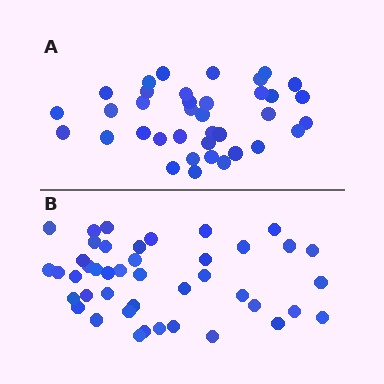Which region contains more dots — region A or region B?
Region B (the bottom region) has more dots.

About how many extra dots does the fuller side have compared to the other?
Region B has about 6 more dots than region A.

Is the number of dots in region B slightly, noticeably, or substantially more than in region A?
Region B has only slightly more — the two regions are fairly close. The ratio is roughly 1.2 to 1.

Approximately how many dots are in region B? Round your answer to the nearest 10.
About 40 dots. (The exact count is 43, which rounds to 40.)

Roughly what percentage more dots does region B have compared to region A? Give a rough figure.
About 15% more.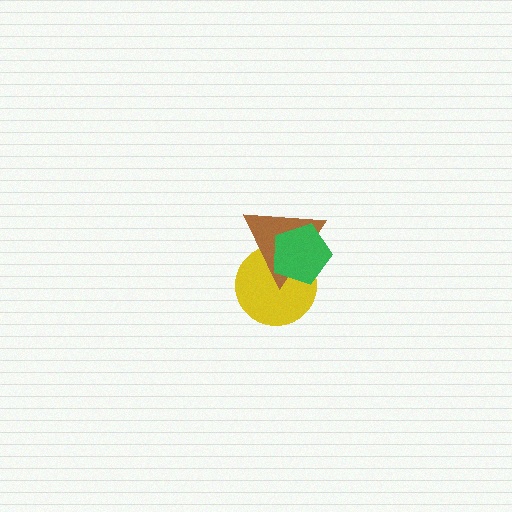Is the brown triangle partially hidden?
Yes, it is partially covered by another shape.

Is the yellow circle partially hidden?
Yes, it is partially covered by another shape.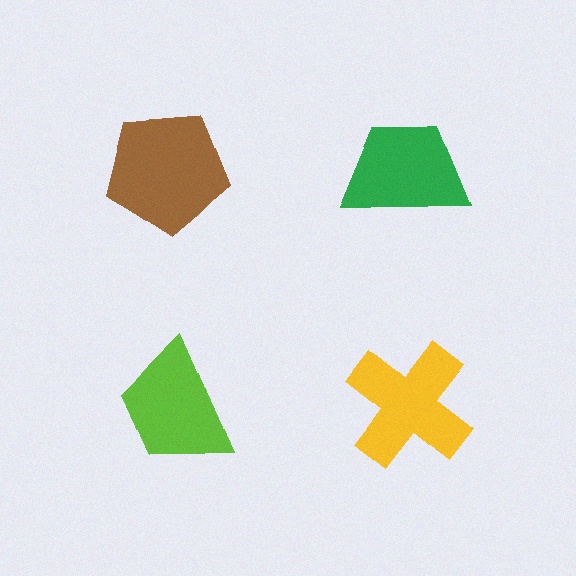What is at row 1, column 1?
A brown pentagon.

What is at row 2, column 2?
A yellow cross.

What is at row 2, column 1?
A lime trapezoid.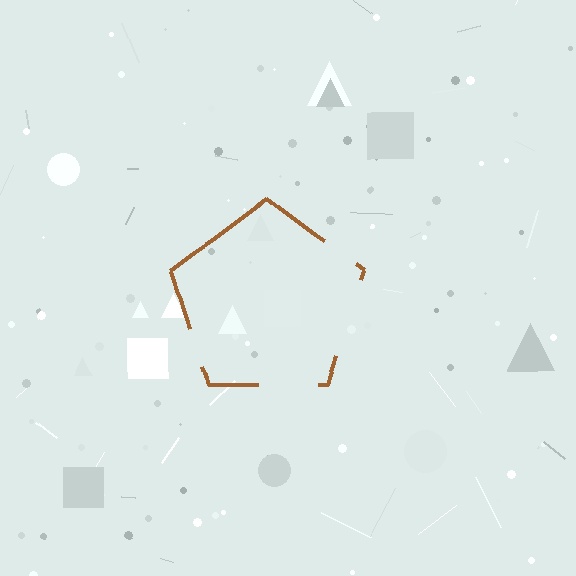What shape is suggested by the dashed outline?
The dashed outline suggests a pentagon.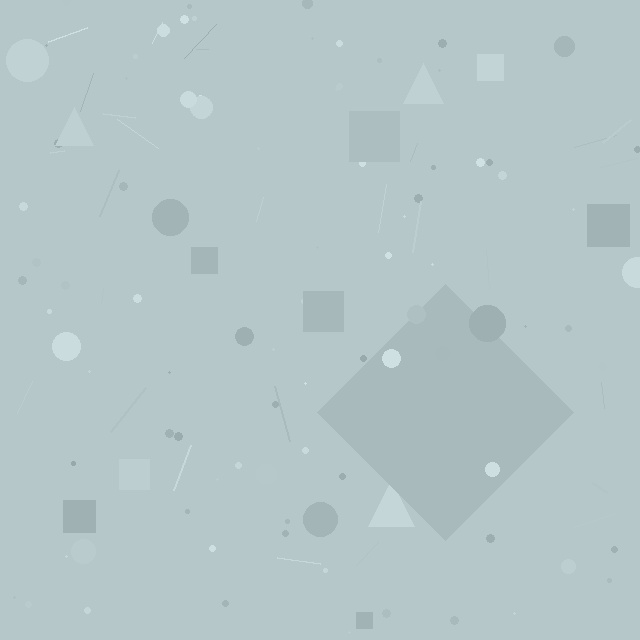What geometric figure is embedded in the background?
A diamond is embedded in the background.